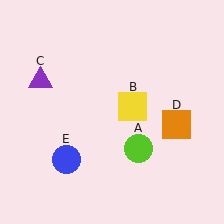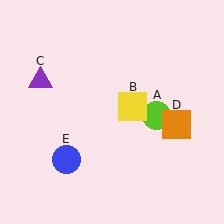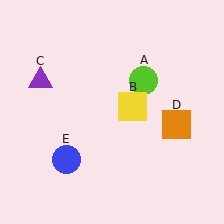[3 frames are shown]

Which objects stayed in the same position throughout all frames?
Yellow square (object B) and purple triangle (object C) and orange square (object D) and blue circle (object E) remained stationary.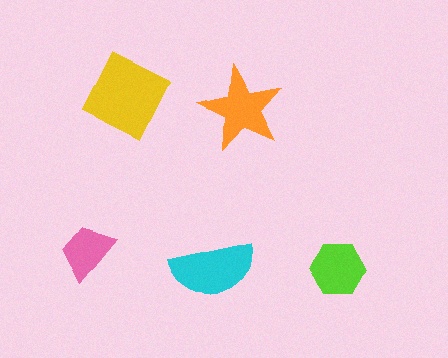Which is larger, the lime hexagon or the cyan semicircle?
The cyan semicircle.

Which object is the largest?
The yellow square.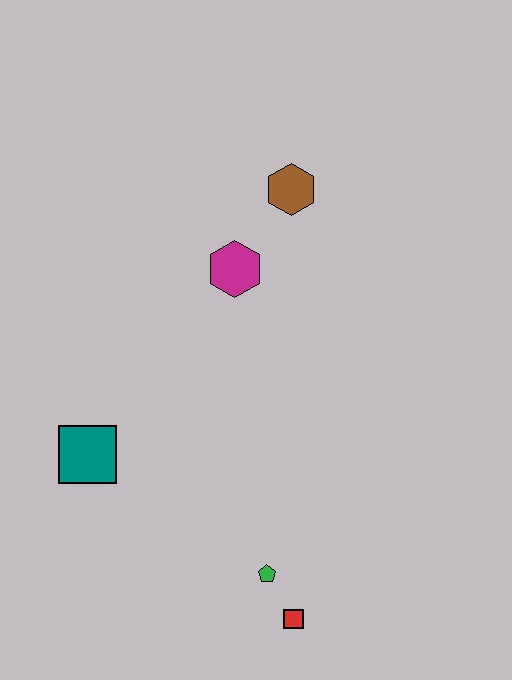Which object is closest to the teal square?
The green pentagon is closest to the teal square.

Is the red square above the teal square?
No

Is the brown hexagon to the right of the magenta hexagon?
Yes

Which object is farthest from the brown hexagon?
The red square is farthest from the brown hexagon.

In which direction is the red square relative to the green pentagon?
The red square is below the green pentagon.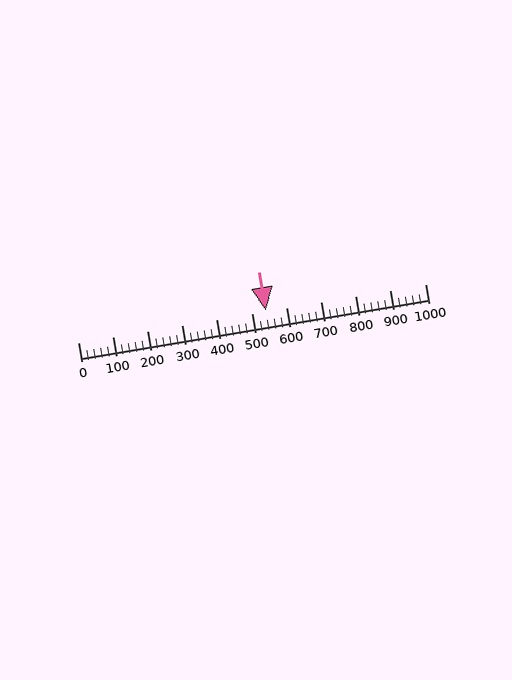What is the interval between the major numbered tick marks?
The major tick marks are spaced 100 units apart.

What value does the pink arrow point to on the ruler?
The pink arrow points to approximately 540.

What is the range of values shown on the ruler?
The ruler shows values from 0 to 1000.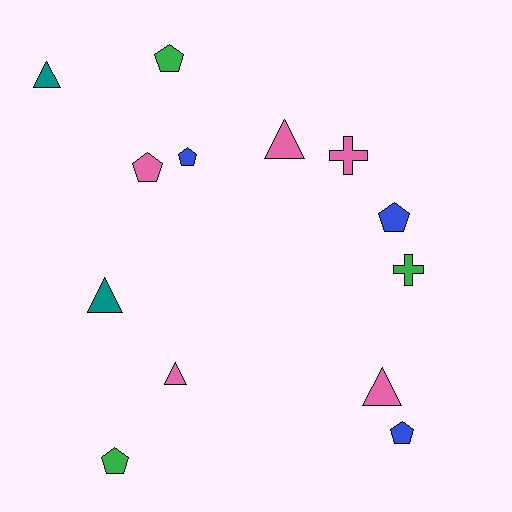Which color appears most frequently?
Pink, with 5 objects.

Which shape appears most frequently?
Pentagon, with 6 objects.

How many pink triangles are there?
There are 3 pink triangles.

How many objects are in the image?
There are 13 objects.